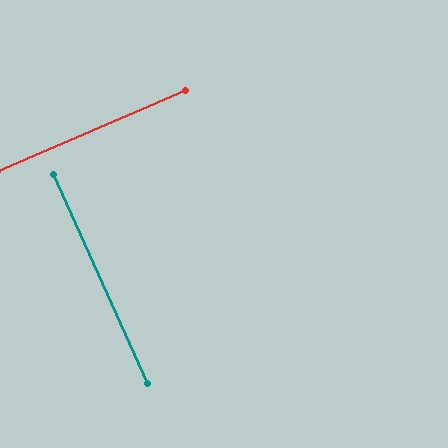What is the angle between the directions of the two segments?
Approximately 89 degrees.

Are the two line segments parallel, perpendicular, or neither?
Perpendicular — they meet at approximately 89°.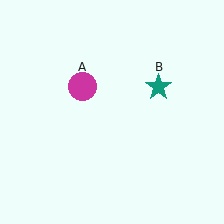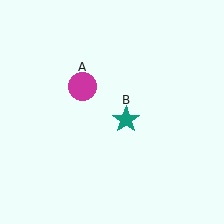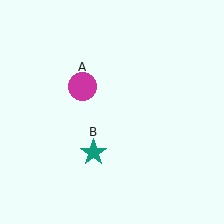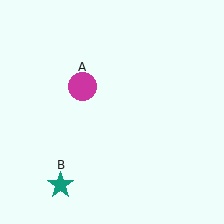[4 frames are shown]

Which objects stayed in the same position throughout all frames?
Magenta circle (object A) remained stationary.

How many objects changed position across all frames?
1 object changed position: teal star (object B).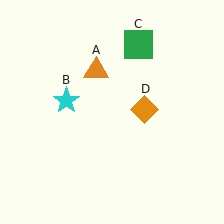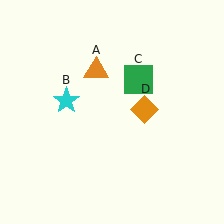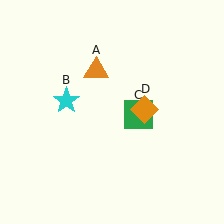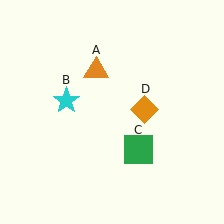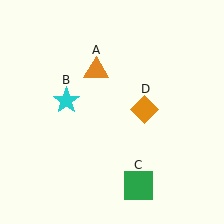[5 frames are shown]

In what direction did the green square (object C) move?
The green square (object C) moved down.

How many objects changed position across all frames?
1 object changed position: green square (object C).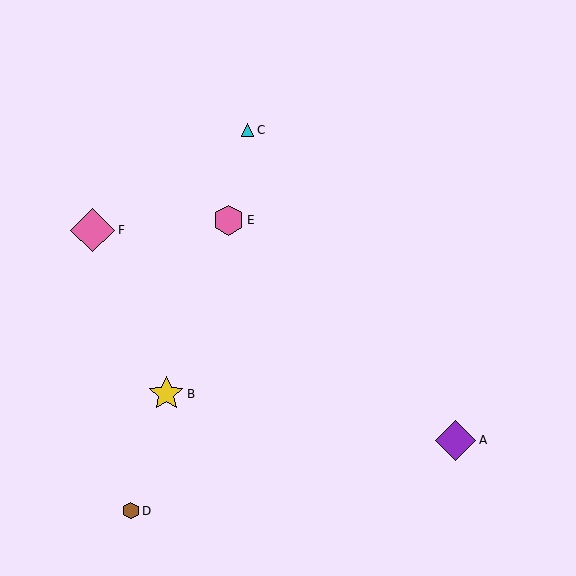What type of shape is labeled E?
Shape E is a pink hexagon.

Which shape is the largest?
The pink diamond (labeled F) is the largest.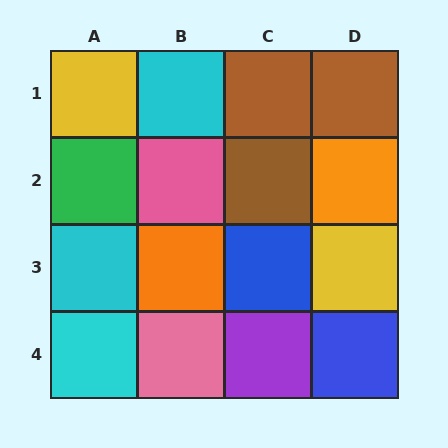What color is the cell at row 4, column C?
Purple.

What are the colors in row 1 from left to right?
Yellow, cyan, brown, brown.